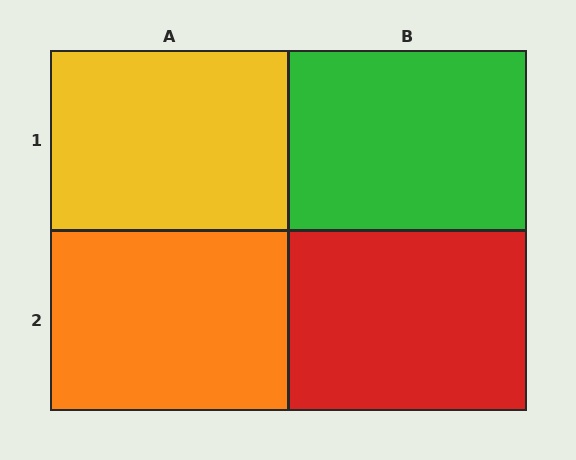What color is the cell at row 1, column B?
Green.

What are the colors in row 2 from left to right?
Orange, red.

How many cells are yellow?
1 cell is yellow.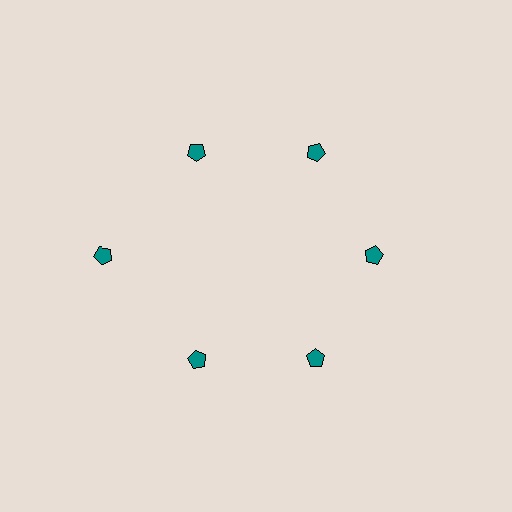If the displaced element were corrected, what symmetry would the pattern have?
It would have 6-fold rotational symmetry — the pattern would map onto itself every 60 degrees.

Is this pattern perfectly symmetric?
No. The 6 teal pentagons are arranged in a ring, but one element near the 9 o'clock position is pushed outward from the center, breaking the 6-fold rotational symmetry.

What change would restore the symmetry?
The symmetry would be restored by moving it inward, back onto the ring so that all 6 pentagons sit at equal angles and equal distance from the center.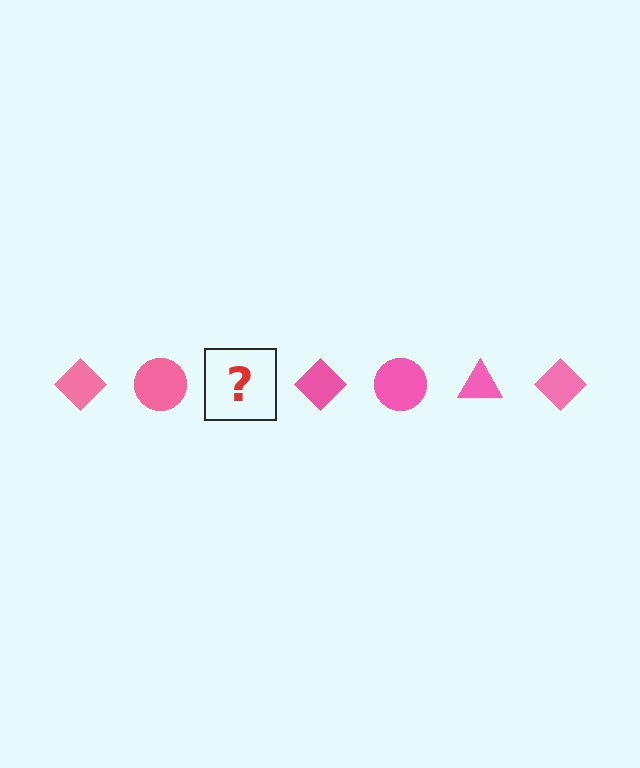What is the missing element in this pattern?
The missing element is a pink triangle.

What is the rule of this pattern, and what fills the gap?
The rule is that the pattern cycles through diamond, circle, triangle shapes in pink. The gap should be filled with a pink triangle.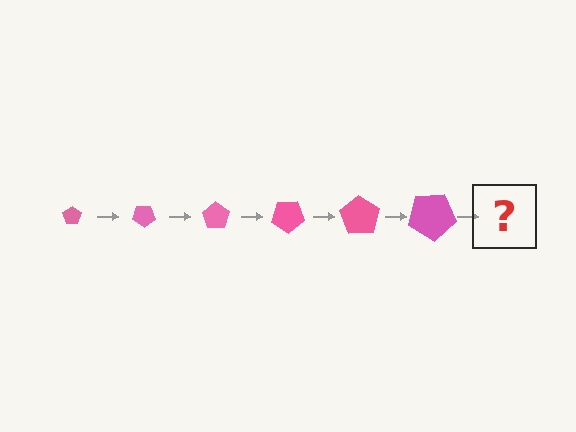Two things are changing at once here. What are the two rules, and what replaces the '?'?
The two rules are that the pentagon grows larger each step and it rotates 35 degrees each step. The '?' should be a pentagon, larger than the previous one and rotated 210 degrees from the start.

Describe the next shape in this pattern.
It should be a pentagon, larger than the previous one and rotated 210 degrees from the start.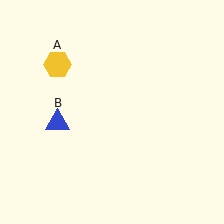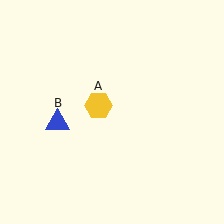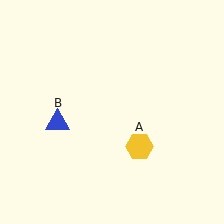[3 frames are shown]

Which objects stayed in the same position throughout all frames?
Blue triangle (object B) remained stationary.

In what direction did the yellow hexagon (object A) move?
The yellow hexagon (object A) moved down and to the right.